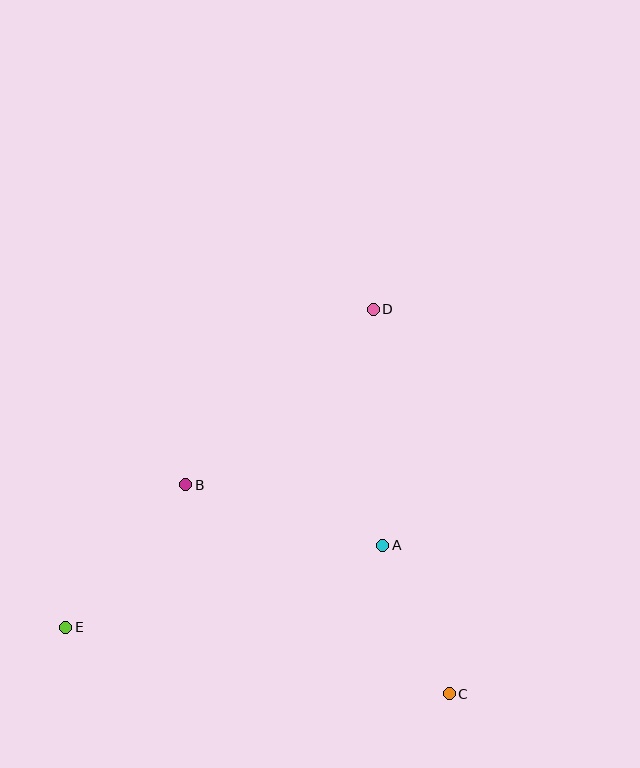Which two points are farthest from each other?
Points D and E are farthest from each other.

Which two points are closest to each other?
Points A and C are closest to each other.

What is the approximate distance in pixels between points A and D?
The distance between A and D is approximately 236 pixels.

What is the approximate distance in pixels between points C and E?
The distance between C and E is approximately 389 pixels.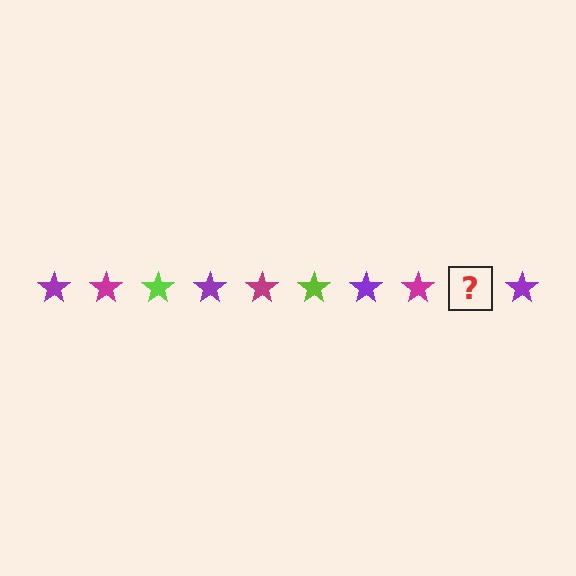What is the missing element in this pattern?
The missing element is a lime star.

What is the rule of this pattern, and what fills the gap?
The rule is that the pattern cycles through purple, magenta, lime stars. The gap should be filled with a lime star.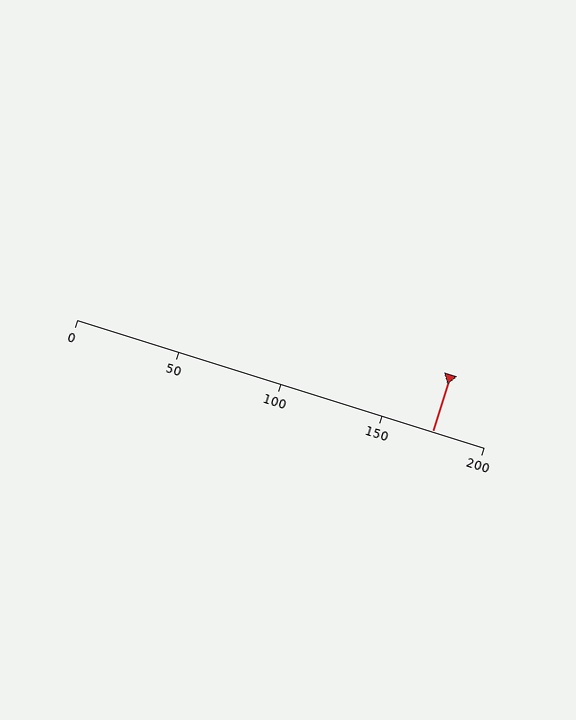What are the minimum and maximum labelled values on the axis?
The axis runs from 0 to 200.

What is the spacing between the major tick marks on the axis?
The major ticks are spaced 50 apart.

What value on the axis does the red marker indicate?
The marker indicates approximately 175.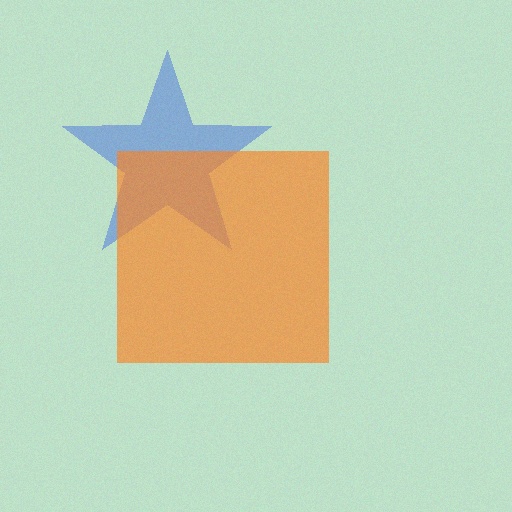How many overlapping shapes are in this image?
There are 2 overlapping shapes in the image.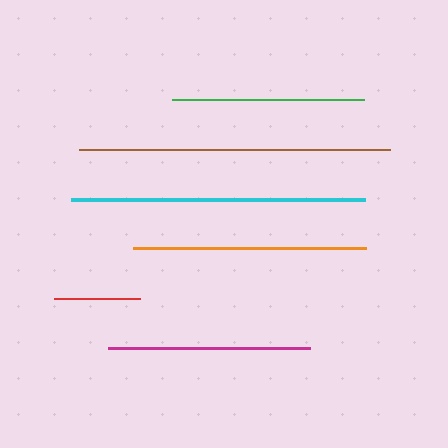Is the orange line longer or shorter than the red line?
The orange line is longer than the red line.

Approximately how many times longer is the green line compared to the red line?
The green line is approximately 2.2 times the length of the red line.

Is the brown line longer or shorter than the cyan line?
The brown line is longer than the cyan line.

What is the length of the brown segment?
The brown segment is approximately 312 pixels long.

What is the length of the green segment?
The green segment is approximately 192 pixels long.